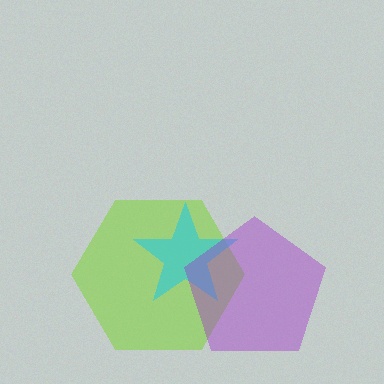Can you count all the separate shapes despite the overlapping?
Yes, there are 3 separate shapes.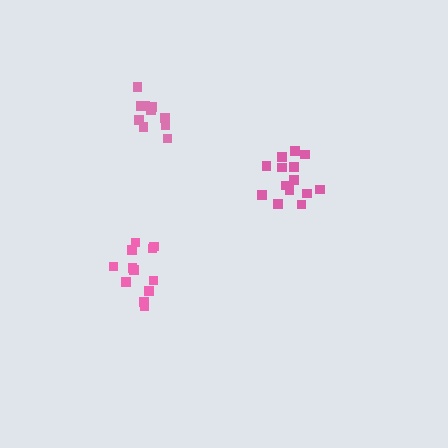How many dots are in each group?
Group 1: 14 dots, Group 2: 10 dots, Group 3: 12 dots (36 total).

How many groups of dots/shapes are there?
There are 3 groups.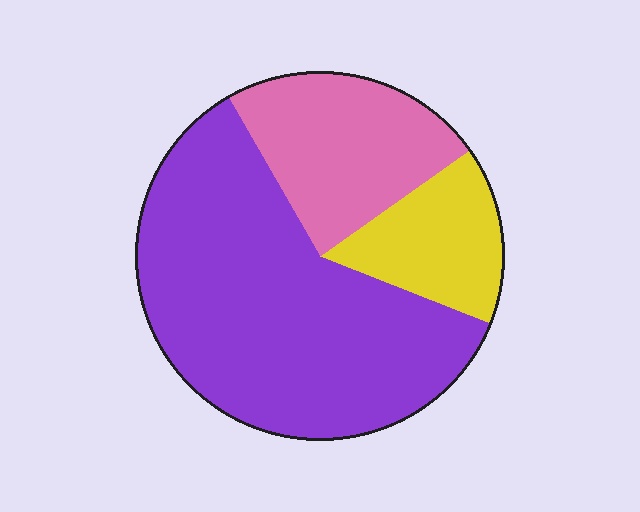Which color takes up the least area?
Yellow, at roughly 15%.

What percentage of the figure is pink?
Pink takes up between a sixth and a third of the figure.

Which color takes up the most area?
Purple, at roughly 60%.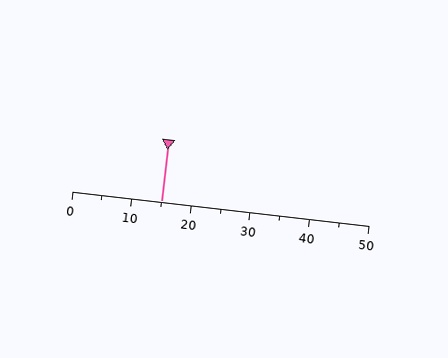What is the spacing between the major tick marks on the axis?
The major ticks are spaced 10 apart.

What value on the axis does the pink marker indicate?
The marker indicates approximately 15.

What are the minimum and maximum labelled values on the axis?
The axis runs from 0 to 50.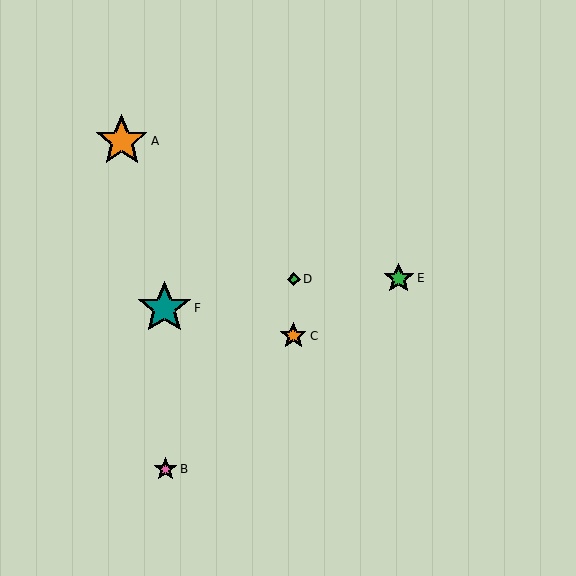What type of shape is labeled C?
Shape C is an orange star.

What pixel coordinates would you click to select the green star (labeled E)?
Click at (399, 278) to select the green star E.